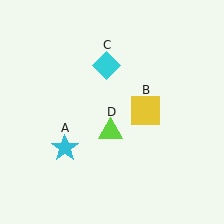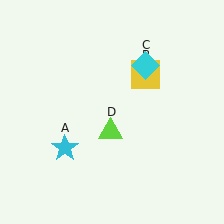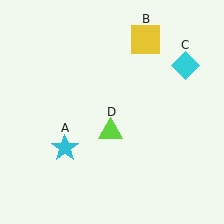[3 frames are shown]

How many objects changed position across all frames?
2 objects changed position: yellow square (object B), cyan diamond (object C).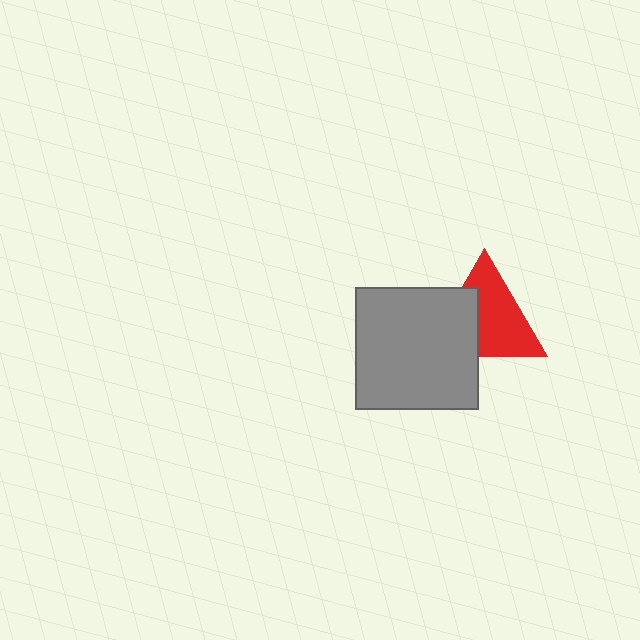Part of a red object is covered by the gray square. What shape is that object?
It is a triangle.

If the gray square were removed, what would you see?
You would see the complete red triangle.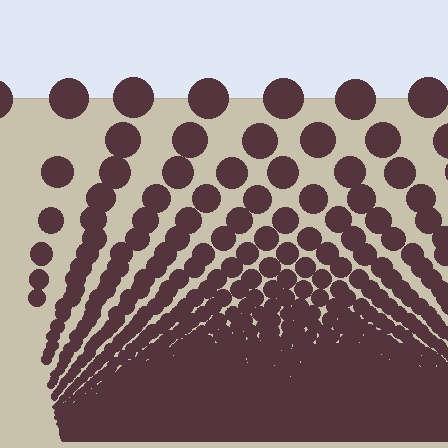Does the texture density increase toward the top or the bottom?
Density increases toward the bottom.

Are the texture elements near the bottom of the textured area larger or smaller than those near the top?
Smaller. The gradient is inverted — elements near the bottom are smaller and denser.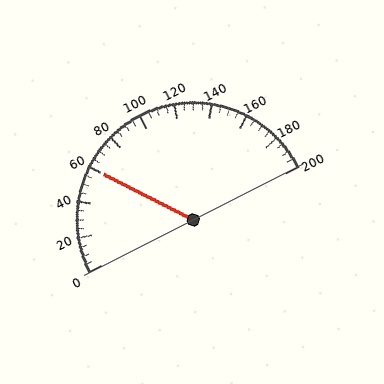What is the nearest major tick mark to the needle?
The nearest major tick mark is 60.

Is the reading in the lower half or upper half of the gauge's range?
The reading is in the lower half of the range (0 to 200).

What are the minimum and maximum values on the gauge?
The gauge ranges from 0 to 200.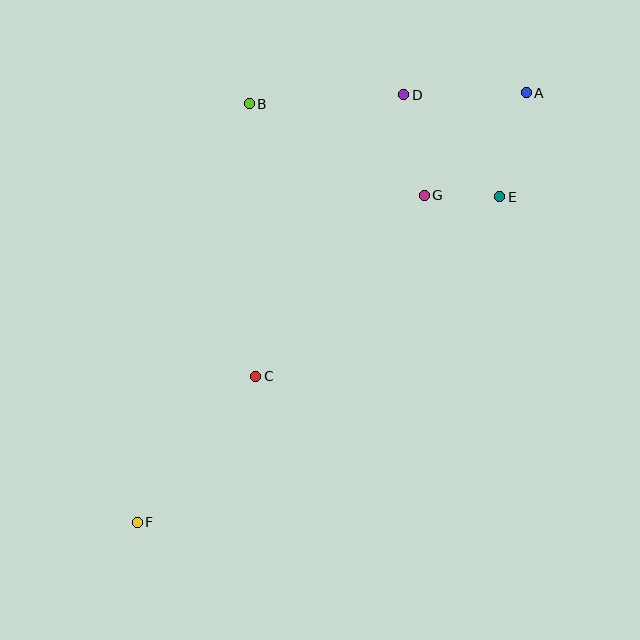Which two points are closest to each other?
Points E and G are closest to each other.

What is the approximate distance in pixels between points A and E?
The distance between A and E is approximately 107 pixels.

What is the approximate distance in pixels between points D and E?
The distance between D and E is approximately 140 pixels.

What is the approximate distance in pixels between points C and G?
The distance between C and G is approximately 247 pixels.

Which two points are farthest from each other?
Points A and F are farthest from each other.